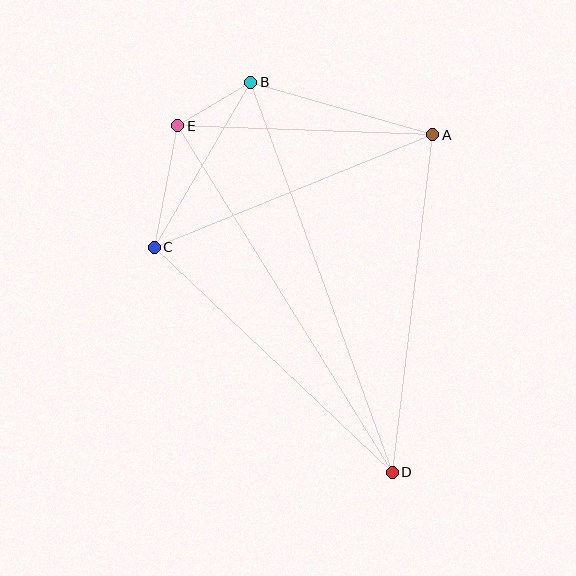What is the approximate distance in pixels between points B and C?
The distance between B and C is approximately 191 pixels.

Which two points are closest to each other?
Points B and E are closest to each other.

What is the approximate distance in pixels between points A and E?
The distance between A and E is approximately 255 pixels.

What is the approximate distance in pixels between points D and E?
The distance between D and E is approximately 408 pixels.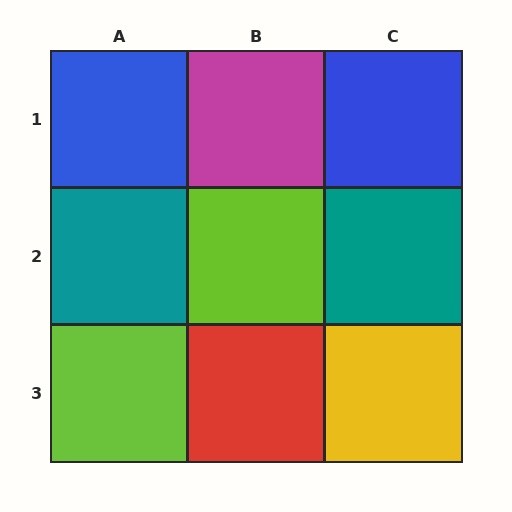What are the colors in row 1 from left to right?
Blue, magenta, blue.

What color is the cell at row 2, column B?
Lime.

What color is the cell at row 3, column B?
Red.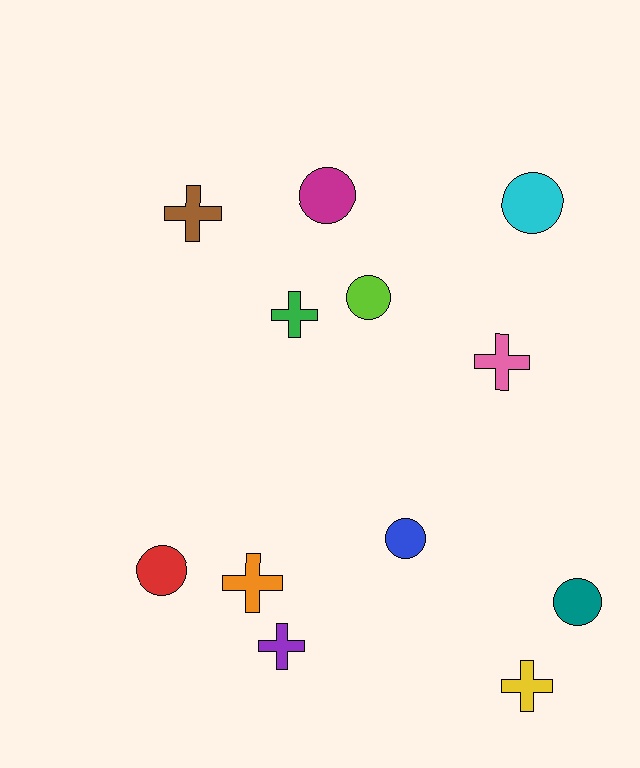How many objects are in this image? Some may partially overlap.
There are 12 objects.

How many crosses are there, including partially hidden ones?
There are 6 crosses.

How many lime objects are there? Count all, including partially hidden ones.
There is 1 lime object.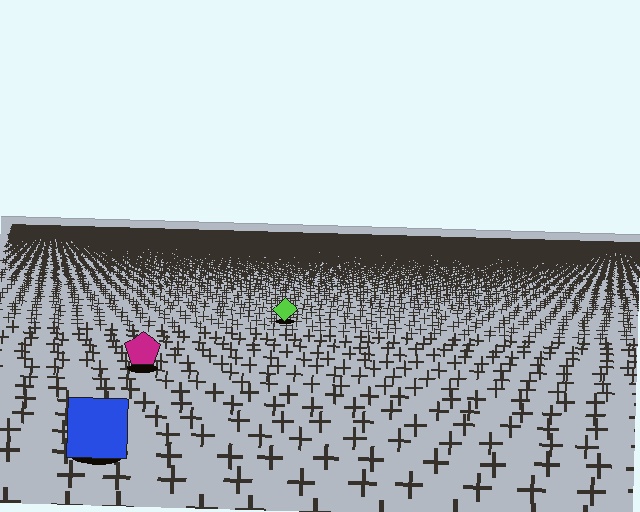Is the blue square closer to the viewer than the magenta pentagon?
Yes. The blue square is closer — you can tell from the texture gradient: the ground texture is coarser near it.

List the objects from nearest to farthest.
From nearest to farthest: the blue square, the magenta pentagon, the lime diamond.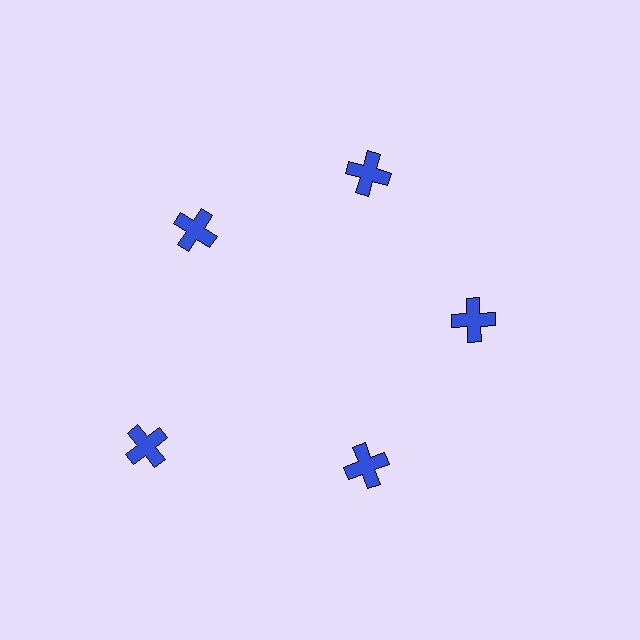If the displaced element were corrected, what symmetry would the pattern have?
It would have 5-fold rotational symmetry — the pattern would map onto itself every 72 degrees.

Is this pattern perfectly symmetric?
No. The 5 blue crosses are arranged in a ring, but one element near the 8 o'clock position is pushed outward from the center, breaking the 5-fold rotational symmetry.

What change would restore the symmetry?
The symmetry would be restored by moving it inward, back onto the ring so that all 5 crosses sit at equal angles and equal distance from the center.